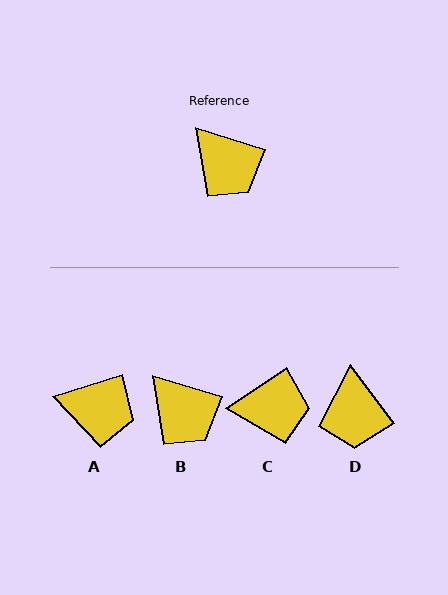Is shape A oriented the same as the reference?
No, it is off by about 34 degrees.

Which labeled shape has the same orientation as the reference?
B.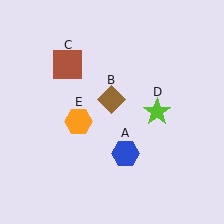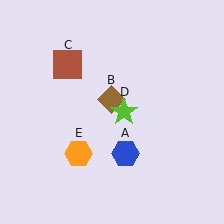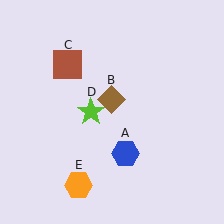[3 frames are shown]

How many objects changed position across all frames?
2 objects changed position: lime star (object D), orange hexagon (object E).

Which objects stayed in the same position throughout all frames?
Blue hexagon (object A) and brown diamond (object B) and brown square (object C) remained stationary.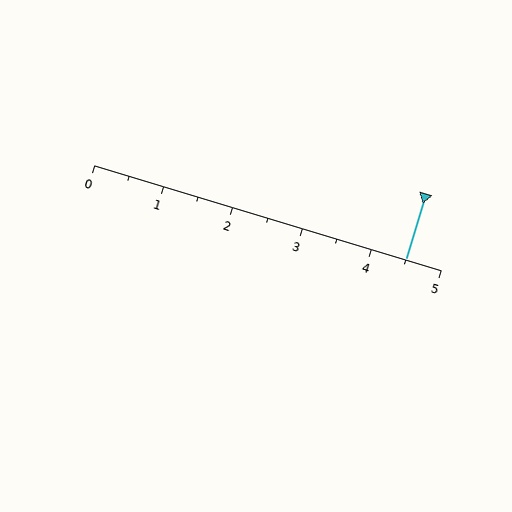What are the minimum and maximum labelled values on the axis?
The axis runs from 0 to 5.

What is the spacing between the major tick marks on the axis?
The major ticks are spaced 1 apart.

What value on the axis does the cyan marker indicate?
The marker indicates approximately 4.5.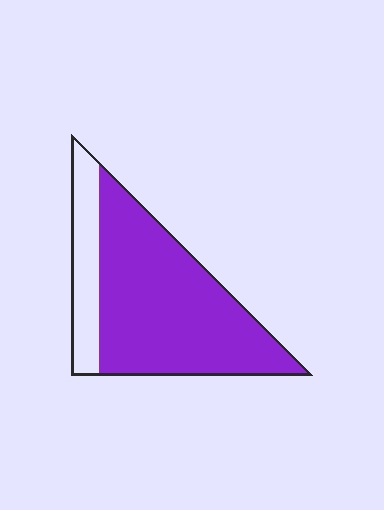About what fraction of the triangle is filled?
About four fifths (4/5).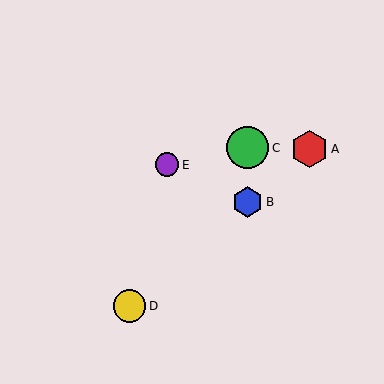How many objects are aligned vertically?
2 objects (B, C) are aligned vertically.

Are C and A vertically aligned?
No, C is at x≈248 and A is at x≈309.